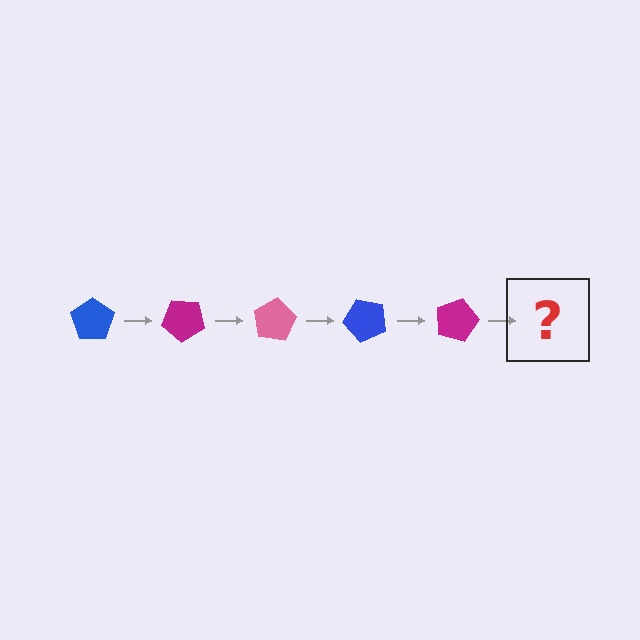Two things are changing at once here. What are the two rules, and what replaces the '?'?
The two rules are that it rotates 40 degrees each step and the color cycles through blue, magenta, and pink. The '?' should be a pink pentagon, rotated 200 degrees from the start.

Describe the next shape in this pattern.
It should be a pink pentagon, rotated 200 degrees from the start.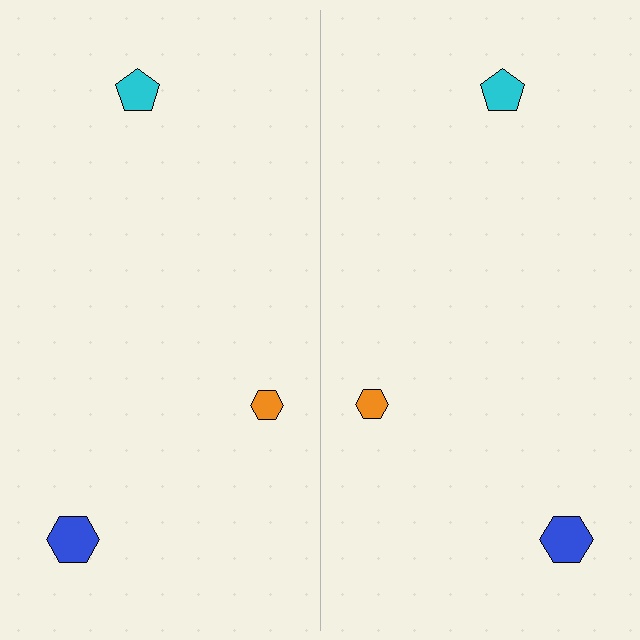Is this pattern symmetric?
Yes, this pattern has bilateral (reflection) symmetry.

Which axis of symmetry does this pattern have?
The pattern has a vertical axis of symmetry running through the center of the image.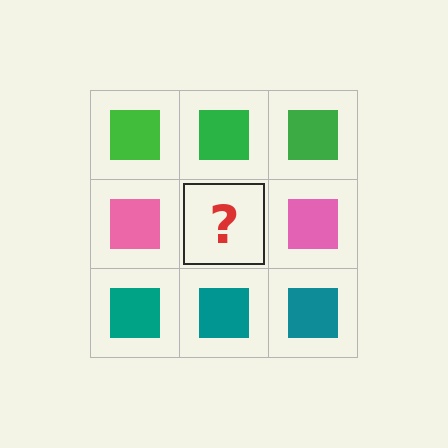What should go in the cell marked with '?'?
The missing cell should contain a pink square.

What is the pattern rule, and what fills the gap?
The rule is that each row has a consistent color. The gap should be filled with a pink square.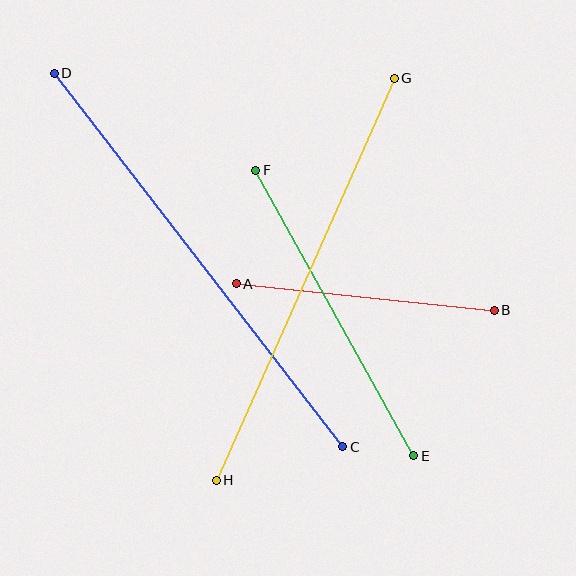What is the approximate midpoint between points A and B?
The midpoint is at approximately (365, 297) pixels.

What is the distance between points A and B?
The distance is approximately 260 pixels.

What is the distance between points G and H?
The distance is approximately 440 pixels.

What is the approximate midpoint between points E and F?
The midpoint is at approximately (335, 313) pixels.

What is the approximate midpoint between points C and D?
The midpoint is at approximately (198, 260) pixels.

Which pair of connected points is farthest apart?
Points C and D are farthest apart.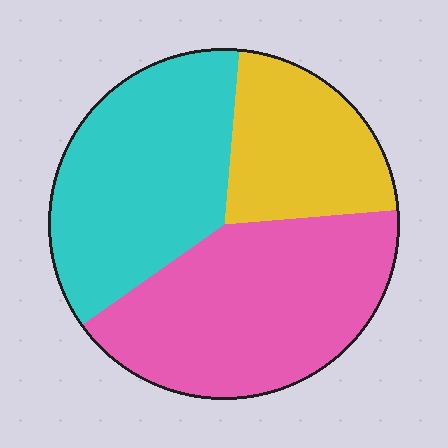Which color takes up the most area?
Pink, at roughly 40%.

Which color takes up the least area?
Yellow, at roughly 20%.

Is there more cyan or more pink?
Pink.